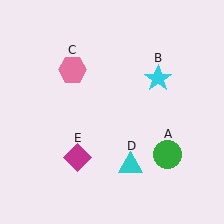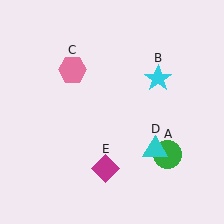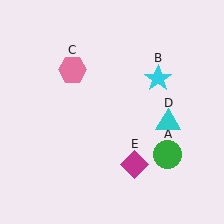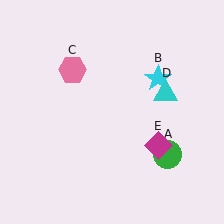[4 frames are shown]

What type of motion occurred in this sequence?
The cyan triangle (object D), magenta diamond (object E) rotated counterclockwise around the center of the scene.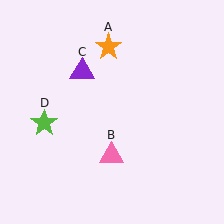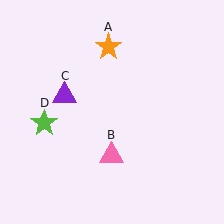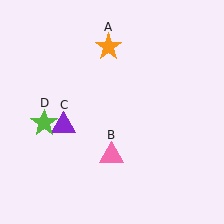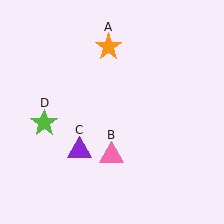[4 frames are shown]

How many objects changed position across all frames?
1 object changed position: purple triangle (object C).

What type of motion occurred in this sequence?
The purple triangle (object C) rotated counterclockwise around the center of the scene.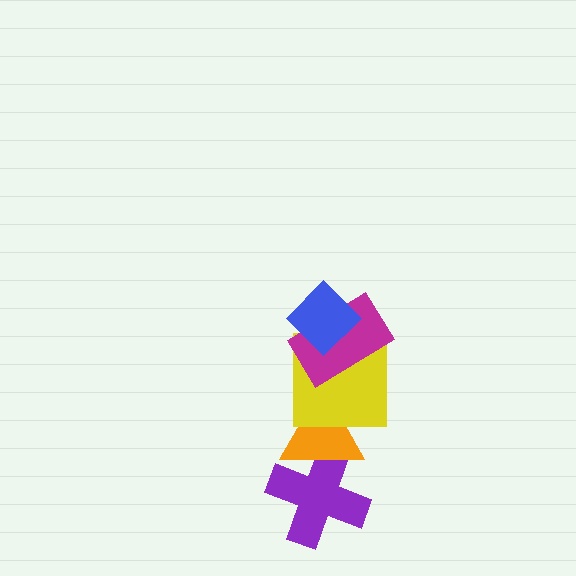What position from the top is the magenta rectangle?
The magenta rectangle is 2nd from the top.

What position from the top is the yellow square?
The yellow square is 3rd from the top.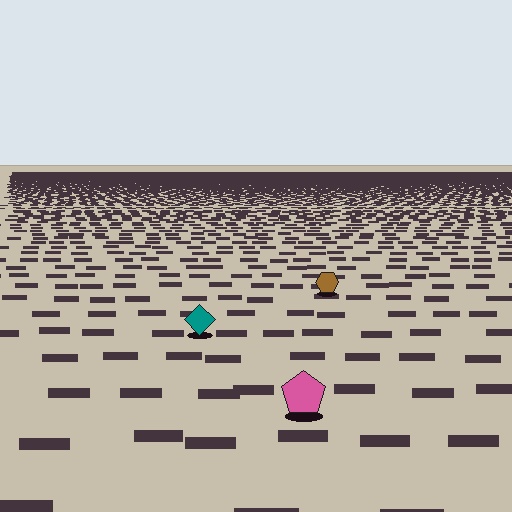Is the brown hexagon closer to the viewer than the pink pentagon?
No. The pink pentagon is closer — you can tell from the texture gradient: the ground texture is coarser near it.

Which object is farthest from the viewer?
The brown hexagon is farthest from the viewer. It appears smaller and the ground texture around it is denser.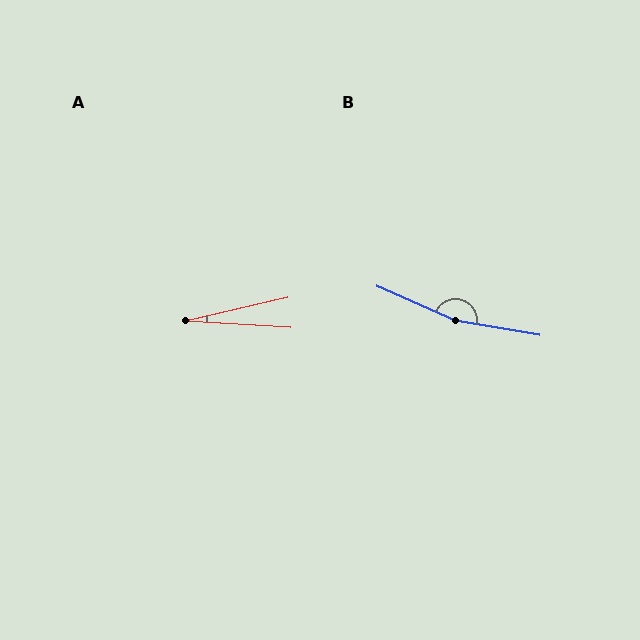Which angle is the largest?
B, at approximately 166 degrees.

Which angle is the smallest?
A, at approximately 16 degrees.